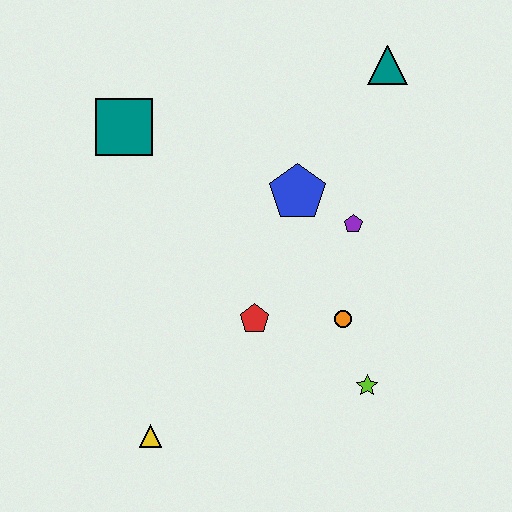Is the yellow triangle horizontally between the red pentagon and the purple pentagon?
No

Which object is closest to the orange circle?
The lime star is closest to the orange circle.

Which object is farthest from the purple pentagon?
The yellow triangle is farthest from the purple pentagon.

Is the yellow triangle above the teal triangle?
No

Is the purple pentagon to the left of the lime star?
Yes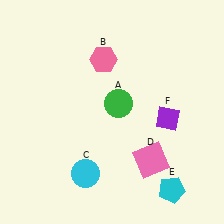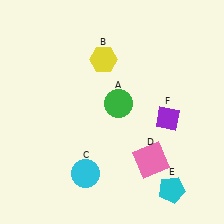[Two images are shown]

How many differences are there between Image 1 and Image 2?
There is 1 difference between the two images.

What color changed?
The hexagon (B) changed from pink in Image 1 to yellow in Image 2.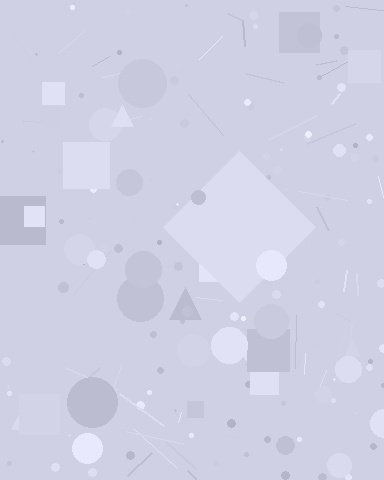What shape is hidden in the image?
A diamond is hidden in the image.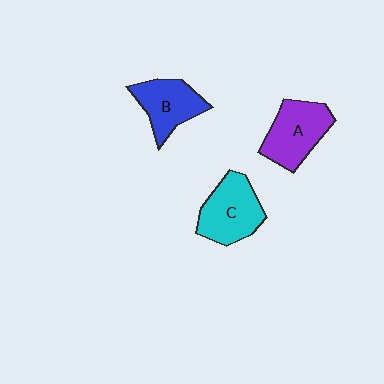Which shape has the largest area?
Shape C (cyan).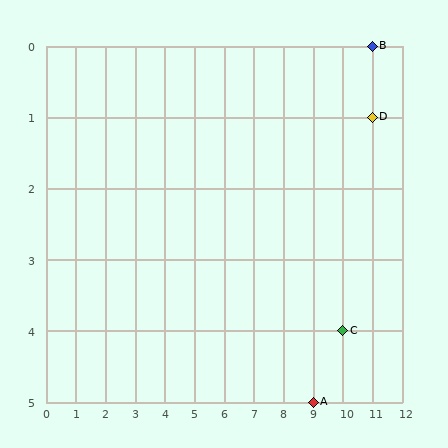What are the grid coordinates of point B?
Point B is at grid coordinates (11, 0).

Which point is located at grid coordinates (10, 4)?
Point C is at (10, 4).